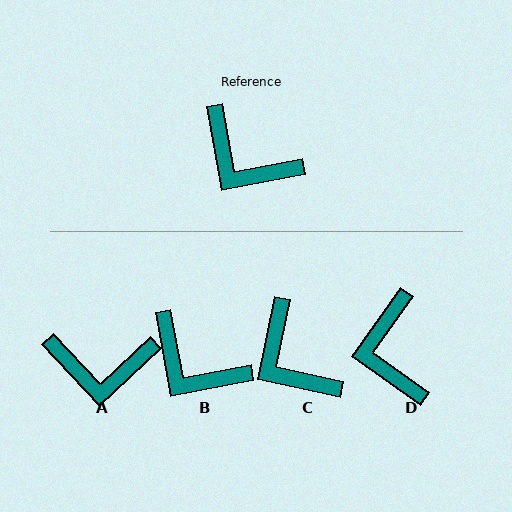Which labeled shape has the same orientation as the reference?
B.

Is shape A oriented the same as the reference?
No, it is off by about 33 degrees.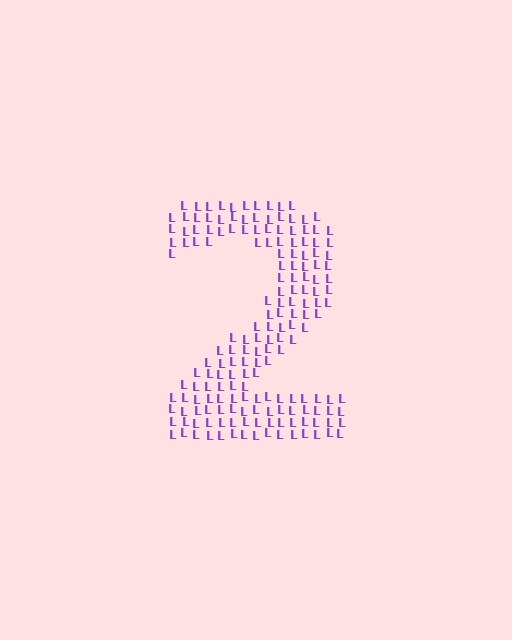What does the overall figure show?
The overall figure shows the digit 2.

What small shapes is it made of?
It is made of small letter L's.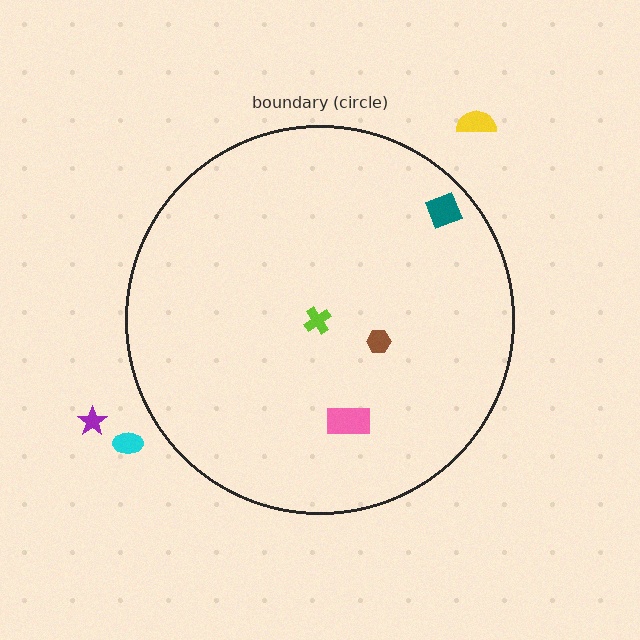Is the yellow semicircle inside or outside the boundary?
Outside.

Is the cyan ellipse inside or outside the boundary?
Outside.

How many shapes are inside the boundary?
4 inside, 3 outside.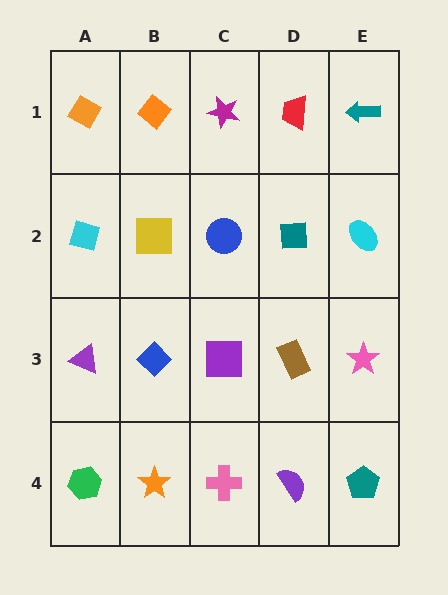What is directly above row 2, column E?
A teal arrow.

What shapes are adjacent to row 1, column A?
A cyan diamond (row 2, column A), an orange diamond (row 1, column B).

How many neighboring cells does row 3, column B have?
4.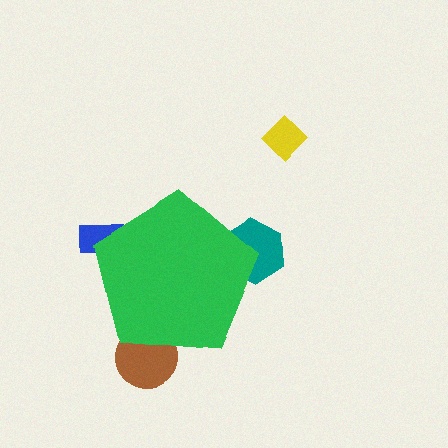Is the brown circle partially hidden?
Yes, the brown circle is partially hidden behind the green pentagon.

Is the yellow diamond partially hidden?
No, the yellow diamond is fully visible.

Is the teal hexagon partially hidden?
Yes, the teal hexagon is partially hidden behind the green pentagon.